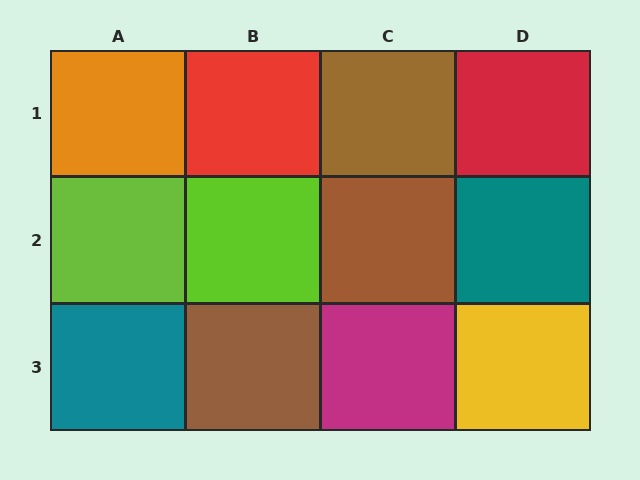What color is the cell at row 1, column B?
Red.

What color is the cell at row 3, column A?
Teal.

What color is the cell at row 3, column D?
Yellow.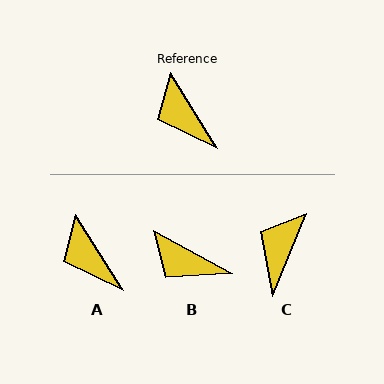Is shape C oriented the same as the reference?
No, it is off by about 54 degrees.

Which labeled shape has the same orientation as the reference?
A.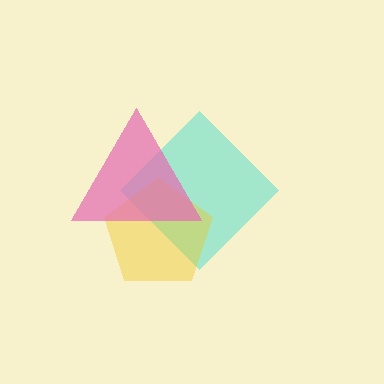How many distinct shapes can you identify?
There are 3 distinct shapes: a cyan diamond, a yellow pentagon, a pink triangle.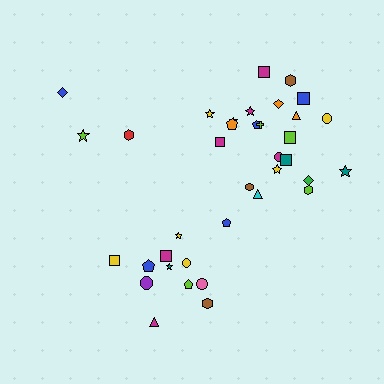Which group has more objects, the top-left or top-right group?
The top-right group.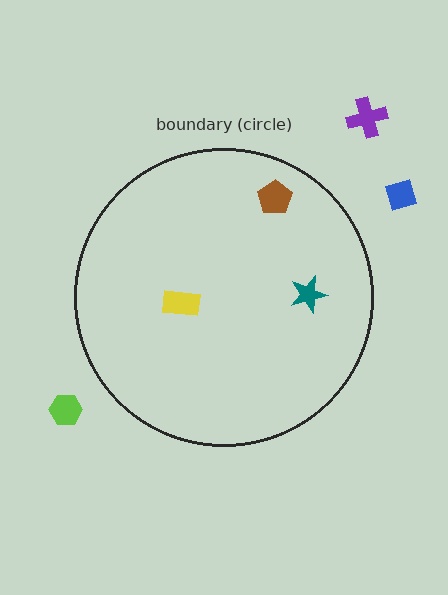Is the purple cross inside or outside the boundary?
Outside.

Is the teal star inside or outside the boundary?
Inside.